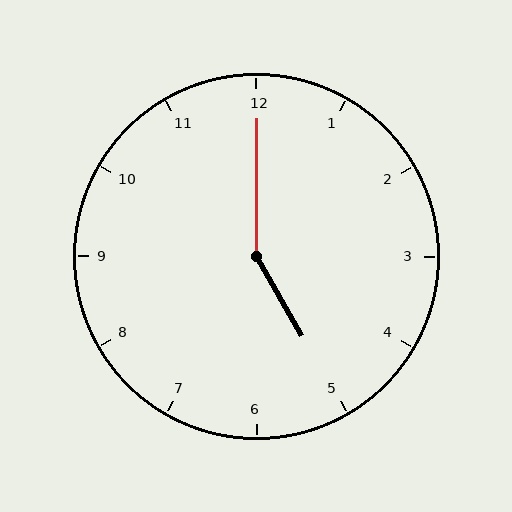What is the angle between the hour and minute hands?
Approximately 150 degrees.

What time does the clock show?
5:00.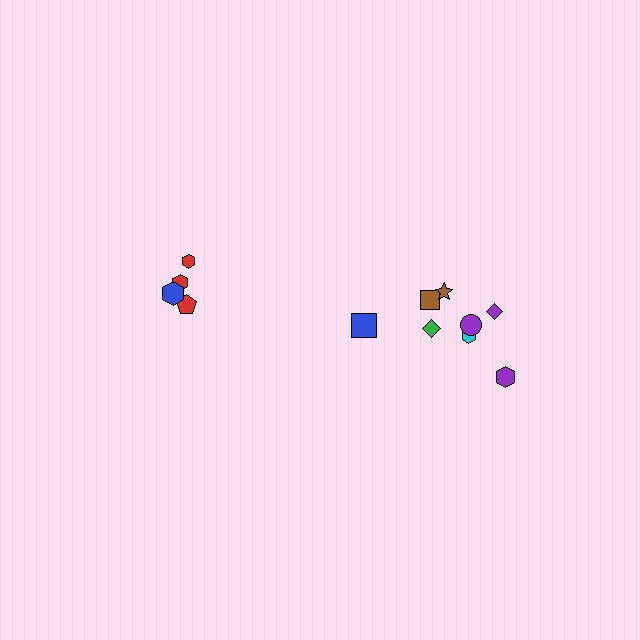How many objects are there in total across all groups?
There are 12 objects.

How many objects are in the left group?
There are 4 objects.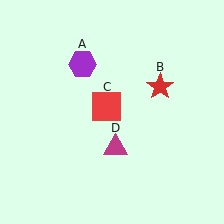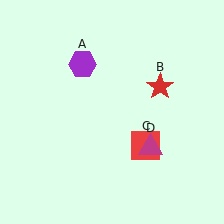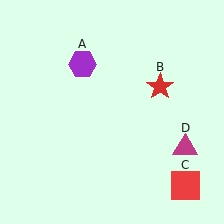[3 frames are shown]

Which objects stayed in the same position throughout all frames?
Purple hexagon (object A) and red star (object B) remained stationary.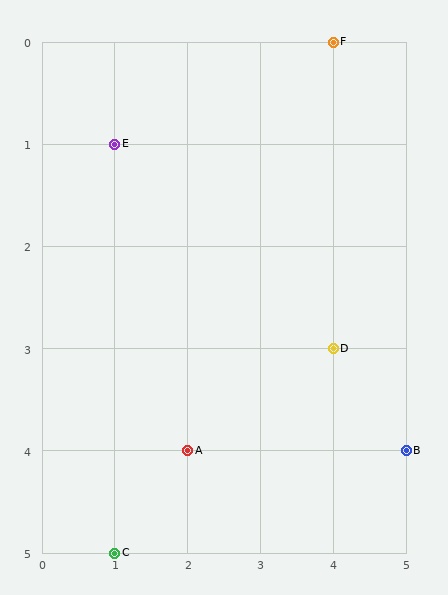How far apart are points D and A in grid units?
Points D and A are 2 columns and 1 row apart (about 2.2 grid units diagonally).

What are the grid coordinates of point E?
Point E is at grid coordinates (1, 1).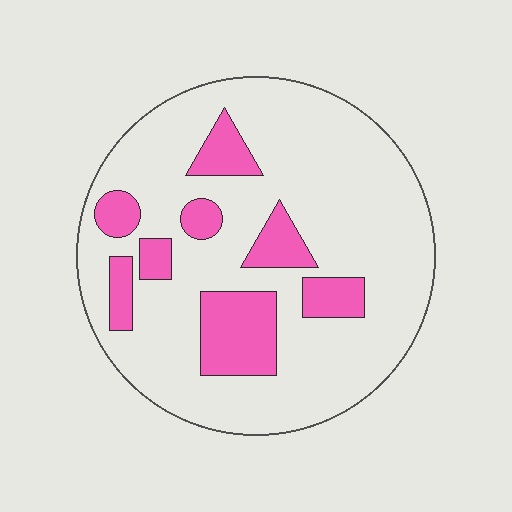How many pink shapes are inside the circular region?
8.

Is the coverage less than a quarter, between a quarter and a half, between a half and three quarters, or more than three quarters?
Less than a quarter.